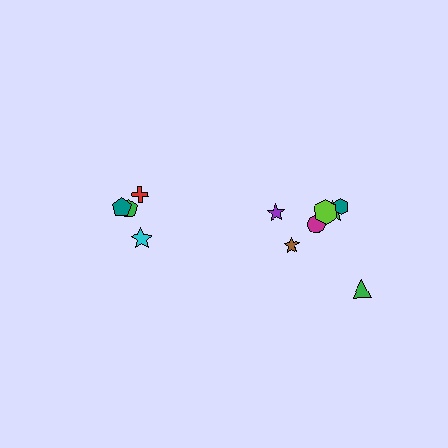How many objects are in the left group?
There are 4 objects.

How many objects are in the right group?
There are 7 objects.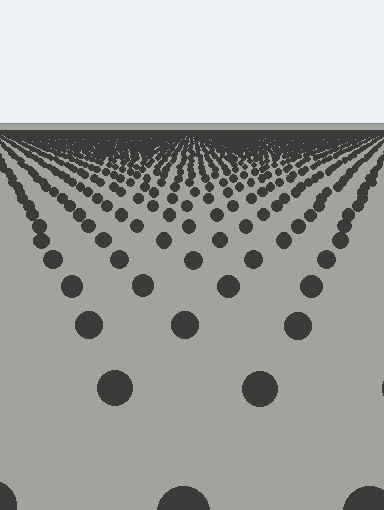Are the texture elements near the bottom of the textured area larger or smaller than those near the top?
Larger. Near the bottom, elements are closer to the viewer and appear at a bigger on-screen size.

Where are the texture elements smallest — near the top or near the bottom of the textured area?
Near the top.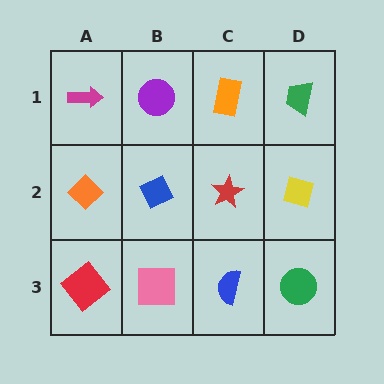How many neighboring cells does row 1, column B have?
3.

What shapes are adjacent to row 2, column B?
A purple circle (row 1, column B), a pink square (row 3, column B), an orange diamond (row 2, column A), a red star (row 2, column C).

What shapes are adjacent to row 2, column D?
A green trapezoid (row 1, column D), a green circle (row 3, column D), a red star (row 2, column C).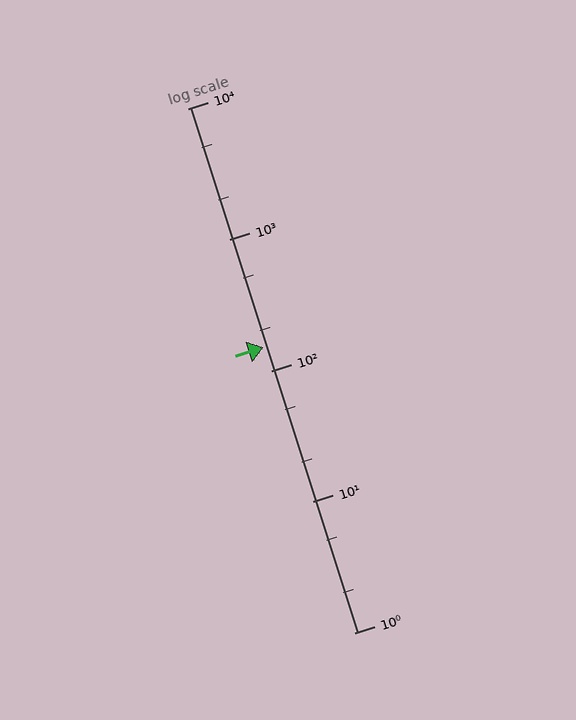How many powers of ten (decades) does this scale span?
The scale spans 4 decades, from 1 to 10000.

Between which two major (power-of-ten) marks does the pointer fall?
The pointer is between 100 and 1000.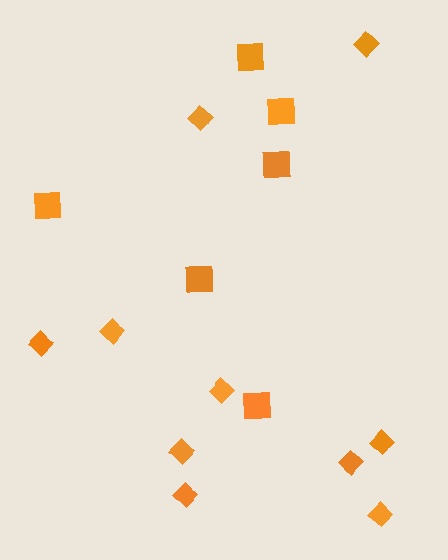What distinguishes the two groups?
There are 2 groups: one group of diamonds (10) and one group of squares (6).